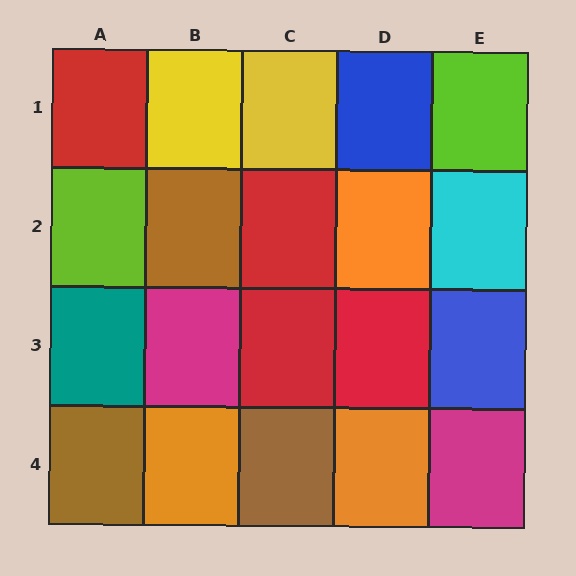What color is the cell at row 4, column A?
Brown.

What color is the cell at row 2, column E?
Cyan.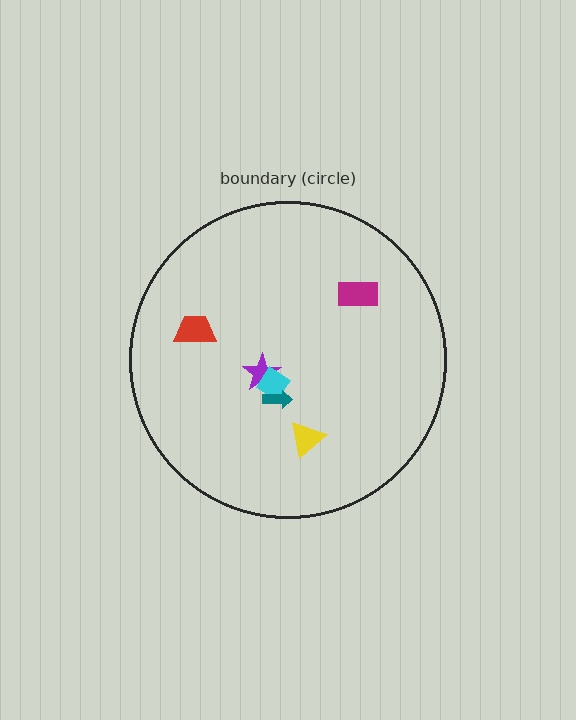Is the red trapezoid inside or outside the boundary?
Inside.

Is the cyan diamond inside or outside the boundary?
Inside.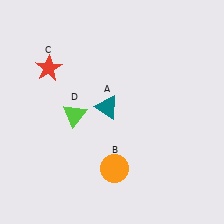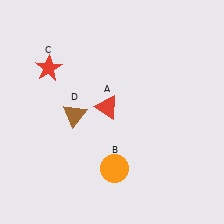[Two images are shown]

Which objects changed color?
A changed from teal to red. D changed from lime to brown.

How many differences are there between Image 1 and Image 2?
There are 2 differences between the two images.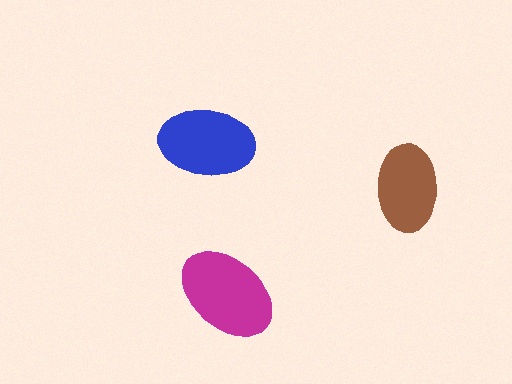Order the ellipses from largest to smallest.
the magenta one, the blue one, the brown one.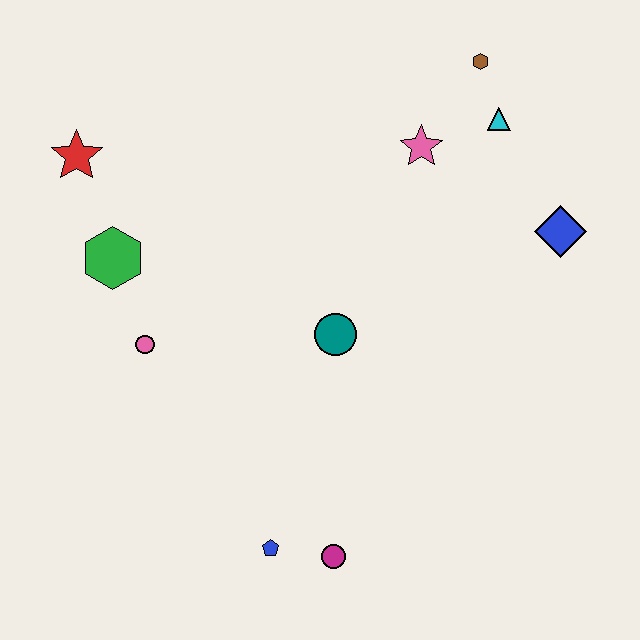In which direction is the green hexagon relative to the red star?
The green hexagon is below the red star.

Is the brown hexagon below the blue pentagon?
No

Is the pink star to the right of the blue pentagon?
Yes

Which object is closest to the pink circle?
The green hexagon is closest to the pink circle.